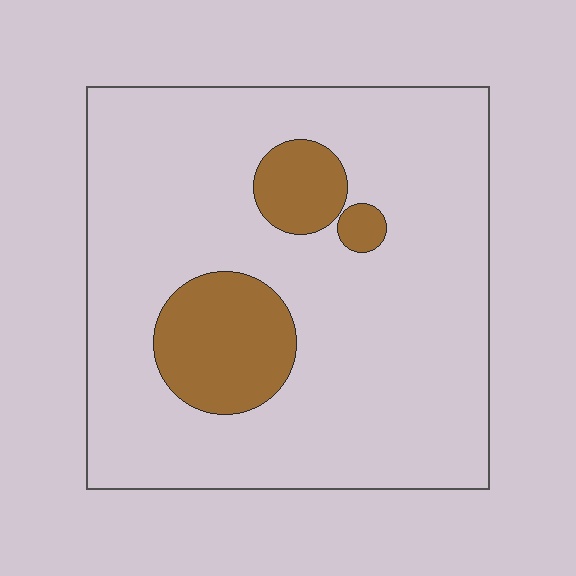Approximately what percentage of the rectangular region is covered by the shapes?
Approximately 15%.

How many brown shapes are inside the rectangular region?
3.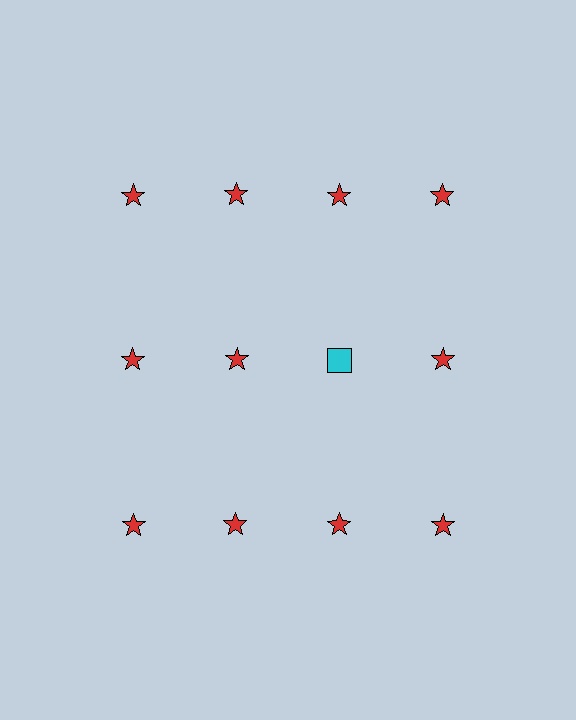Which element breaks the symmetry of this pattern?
The cyan square in the second row, center column breaks the symmetry. All other shapes are red stars.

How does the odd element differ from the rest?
It differs in both color (cyan instead of red) and shape (square instead of star).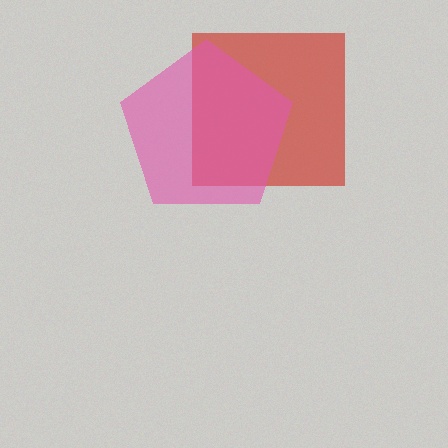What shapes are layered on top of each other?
The layered shapes are: a red square, a pink pentagon.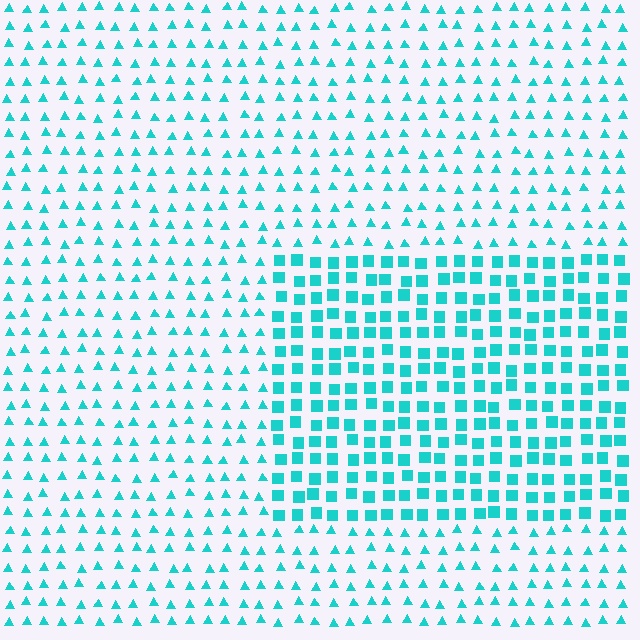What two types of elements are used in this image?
The image uses squares inside the rectangle region and triangles outside it.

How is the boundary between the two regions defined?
The boundary is defined by a change in element shape: squares inside vs. triangles outside. All elements share the same color and spacing.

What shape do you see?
I see a rectangle.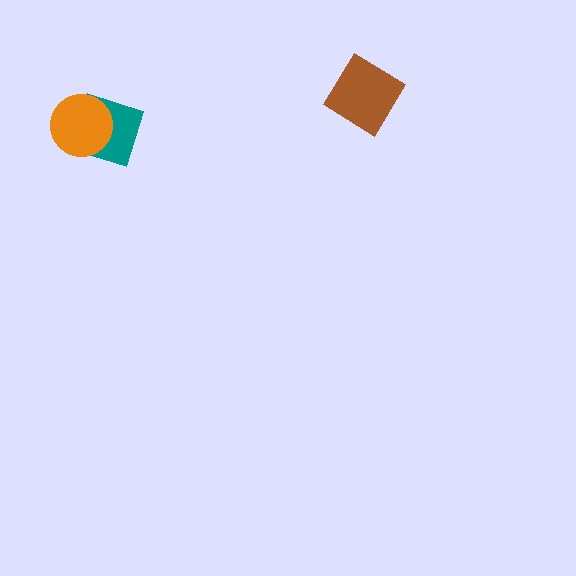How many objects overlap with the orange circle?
1 object overlaps with the orange circle.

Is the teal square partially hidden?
Yes, it is partially covered by another shape.